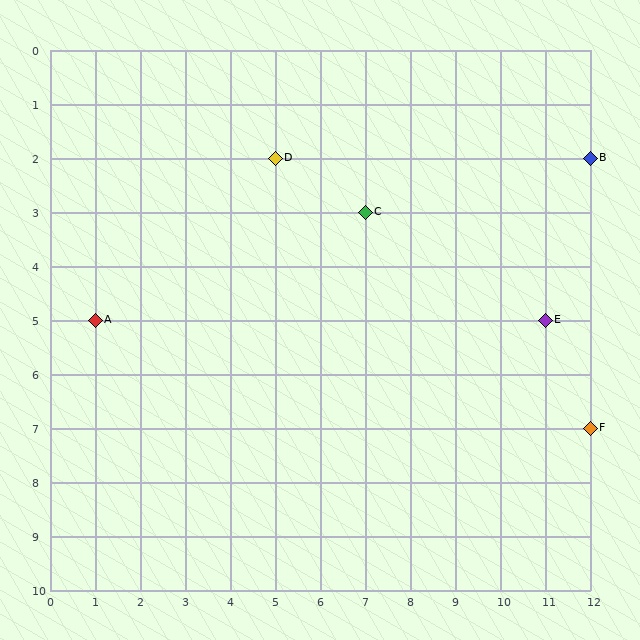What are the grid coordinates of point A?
Point A is at grid coordinates (1, 5).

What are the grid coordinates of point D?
Point D is at grid coordinates (5, 2).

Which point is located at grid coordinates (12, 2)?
Point B is at (12, 2).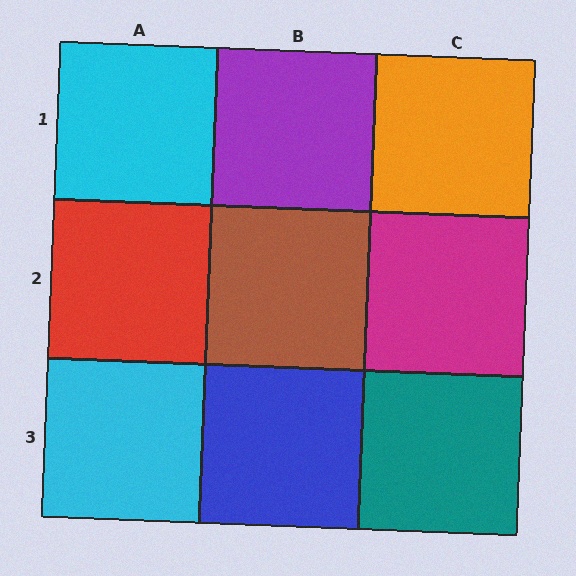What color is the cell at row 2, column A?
Red.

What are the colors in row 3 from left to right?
Cyan, blue, teal.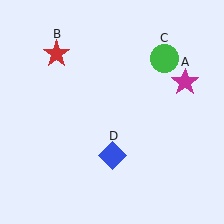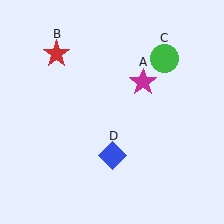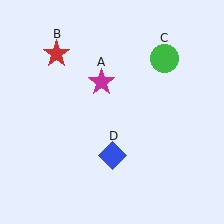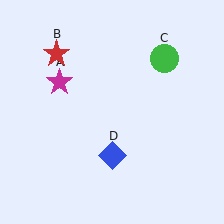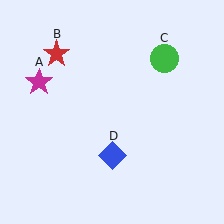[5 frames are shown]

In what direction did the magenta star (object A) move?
The magenta star (object A) moved left.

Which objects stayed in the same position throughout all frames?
Red star (object B) and green circle (object C) and blue diamond (object D) remained stationary.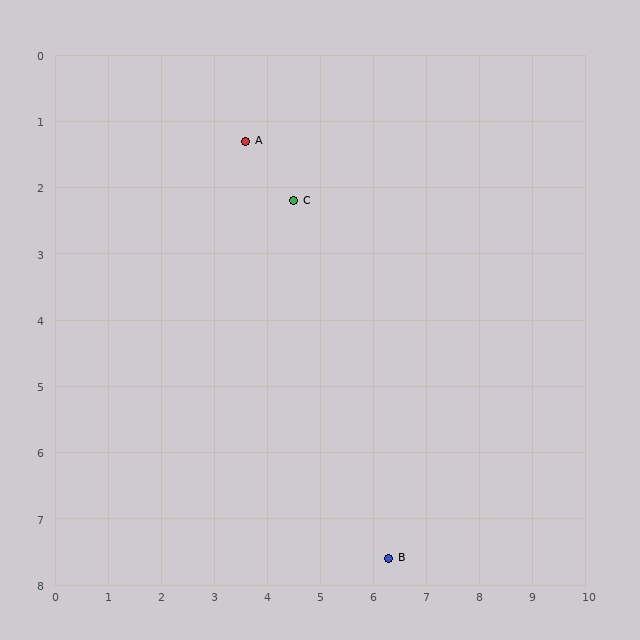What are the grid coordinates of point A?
Point A is at approximately (3.6, 1.3).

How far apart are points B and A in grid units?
Points B and A are about 6.9 grid units apart.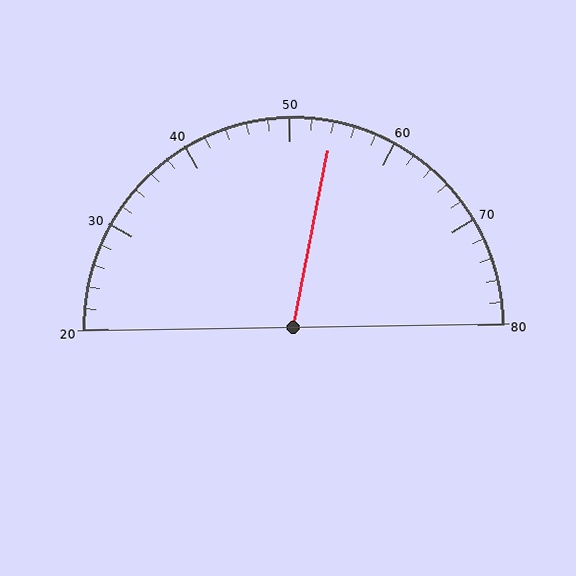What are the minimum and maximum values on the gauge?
The gauge ranges from 20 to 80.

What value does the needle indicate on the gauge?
The needle indicates approximately 54.